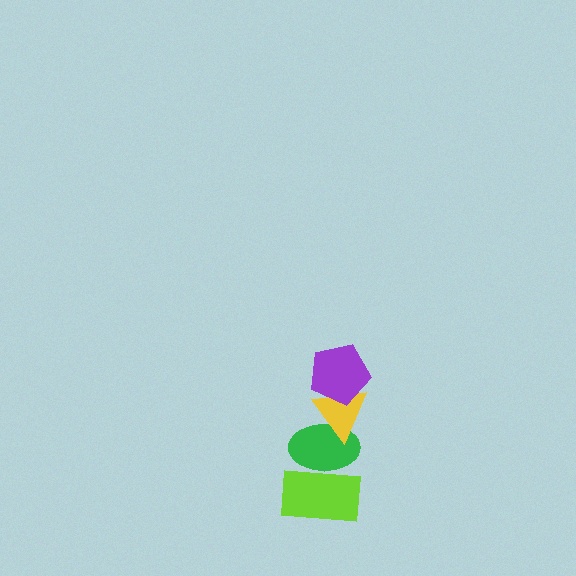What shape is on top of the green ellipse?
The yellow triangle is on top of the green ellipse.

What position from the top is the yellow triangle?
The yellow triangle is 2nd from the top.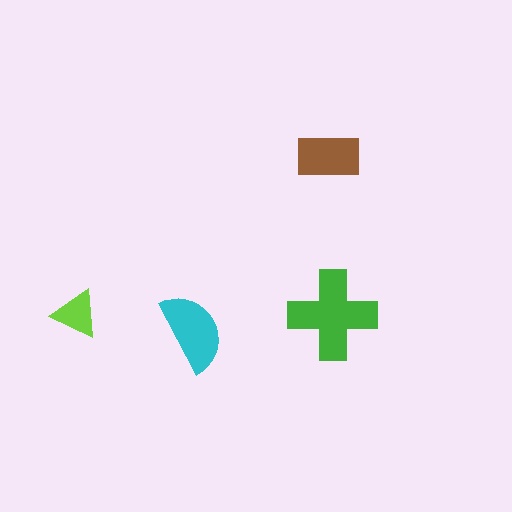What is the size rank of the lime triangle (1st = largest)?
4th.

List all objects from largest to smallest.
The green cross, the cyan semicircle, the brown rectangle, the lime triangle.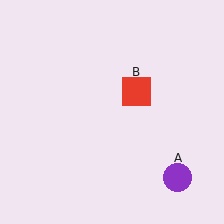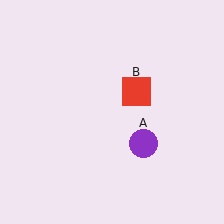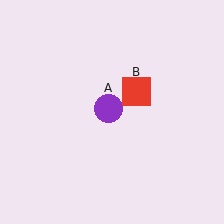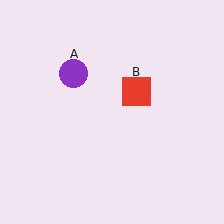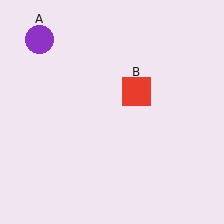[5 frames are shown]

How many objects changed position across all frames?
1 object changed position: purple circle (object A).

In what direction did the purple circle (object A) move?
The purple circle (object A) moved up and to the left.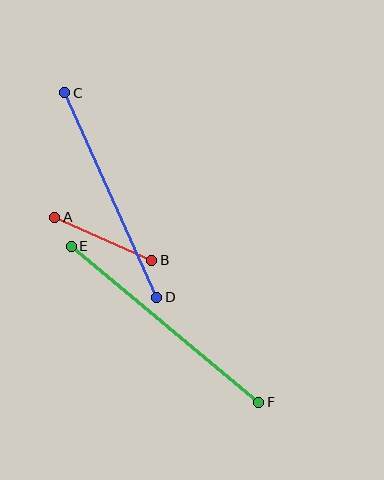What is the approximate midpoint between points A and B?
The midpoint is at approximately (103, 239) pixels.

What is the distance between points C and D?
The distance is approximately 224 pixels.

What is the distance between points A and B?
The distance is approximately 106 pixels.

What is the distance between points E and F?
The distance is approximately 244 pixels.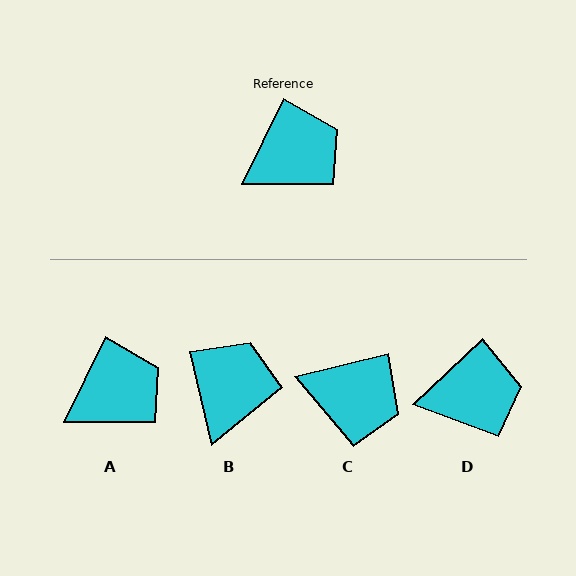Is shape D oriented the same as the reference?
No, it is off by about 21 degrees.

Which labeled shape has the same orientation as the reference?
A.